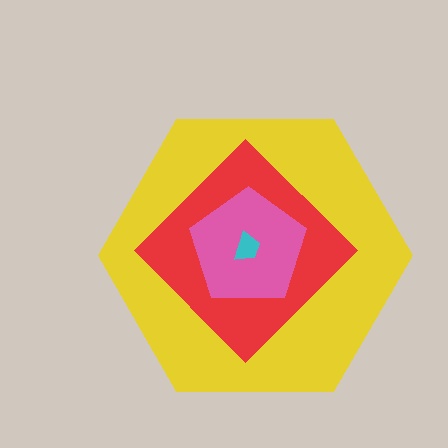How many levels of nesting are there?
4.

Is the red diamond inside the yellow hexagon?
Yes.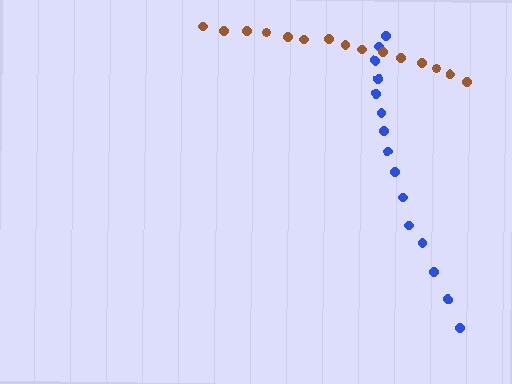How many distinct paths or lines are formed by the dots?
There are 2 distinct paths.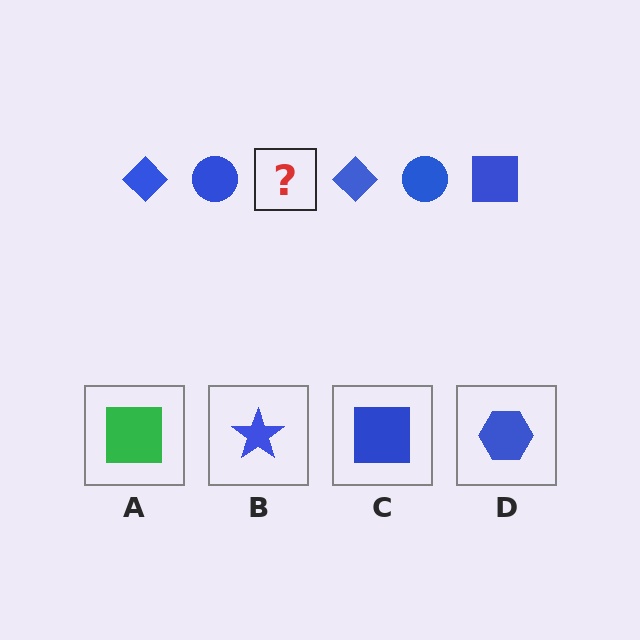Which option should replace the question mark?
Option C.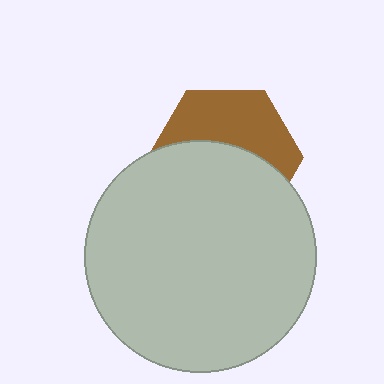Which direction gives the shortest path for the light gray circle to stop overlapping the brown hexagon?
Moving down gives the shortest separation.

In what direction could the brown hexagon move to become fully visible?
The brown hexagon could move up. That would shift it out from behind the light gray circle entirely.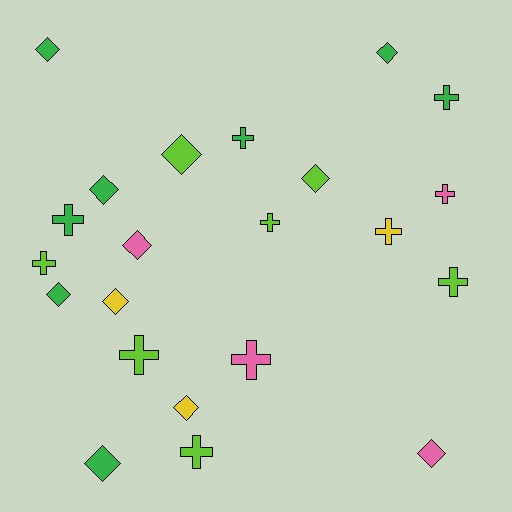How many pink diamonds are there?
There are 2 pink diamonds.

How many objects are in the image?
There are 22 objects.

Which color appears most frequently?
Green, with 8 objects.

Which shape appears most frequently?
Cross, with 11 objects.